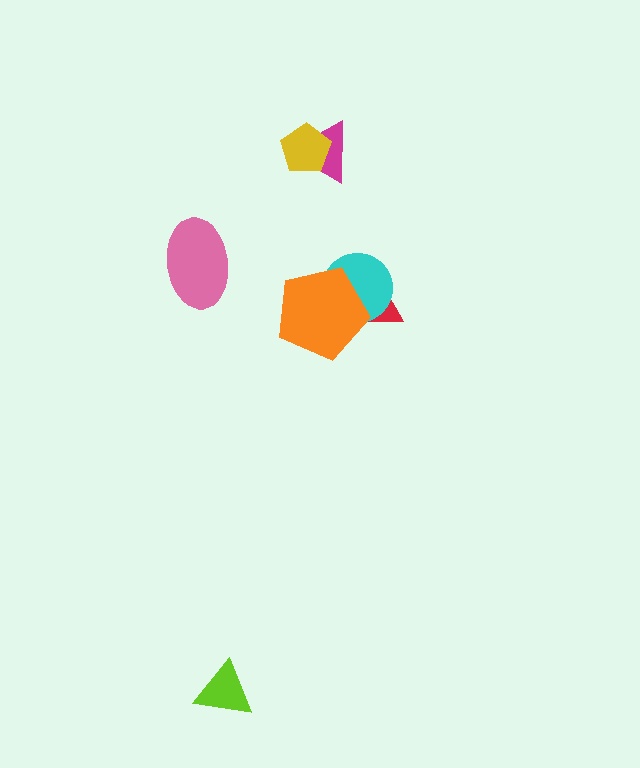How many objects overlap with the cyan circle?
2 objects overlap with the cyan circle.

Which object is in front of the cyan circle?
The orange pentagon is in front of the cyan circle.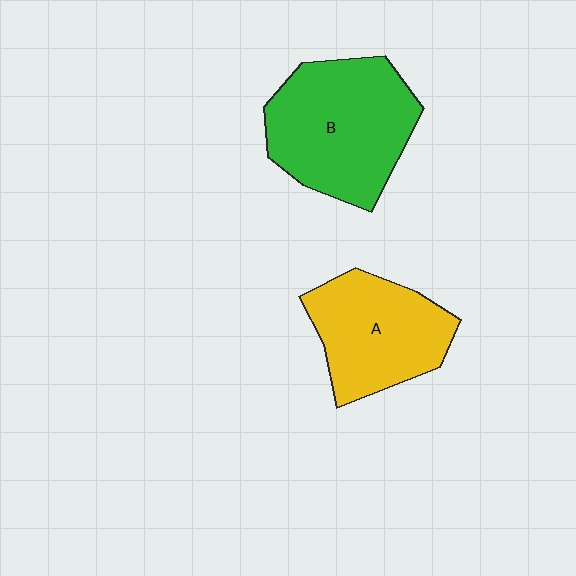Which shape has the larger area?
Shape B (green).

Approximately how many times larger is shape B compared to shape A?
Approximately 1.3 times.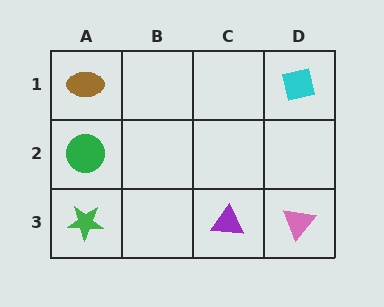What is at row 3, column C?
A purple triangle.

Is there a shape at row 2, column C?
No, that cell is empty.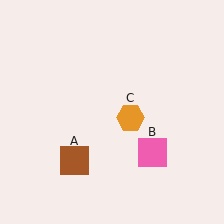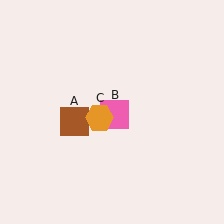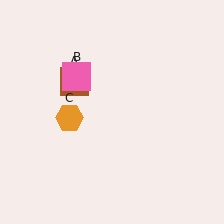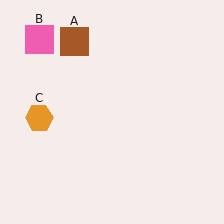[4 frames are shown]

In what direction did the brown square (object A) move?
The brown square (object A) moved up.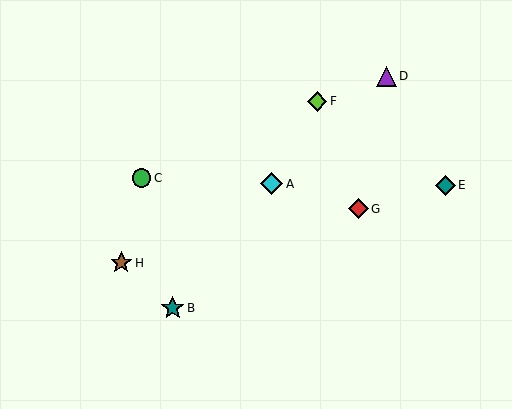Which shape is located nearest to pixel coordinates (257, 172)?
The cyan diamond (labeled A) at (271, 184) is nearest to that location.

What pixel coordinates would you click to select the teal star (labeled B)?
Click at (173, 308) to select the teal star B.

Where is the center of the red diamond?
The center of the red diamond is at (358, 209).